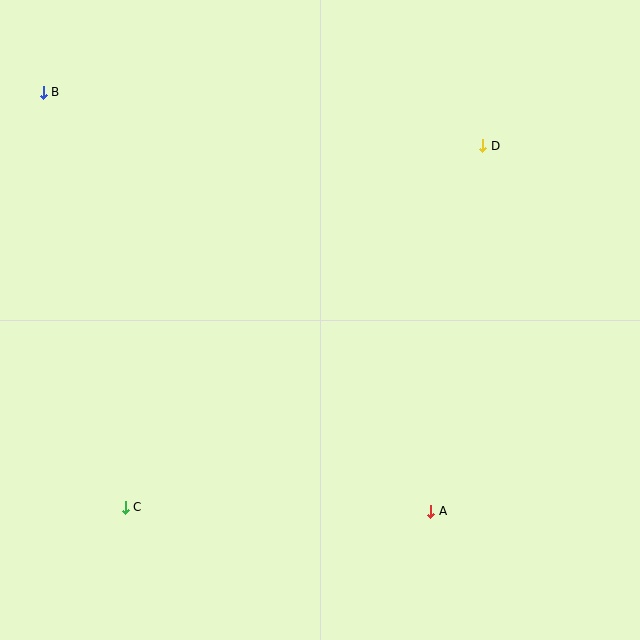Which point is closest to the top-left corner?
Point B is closest to the top-left corner.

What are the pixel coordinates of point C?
Point C is at (125, 507).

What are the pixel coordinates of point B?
Point B is at (43, 92).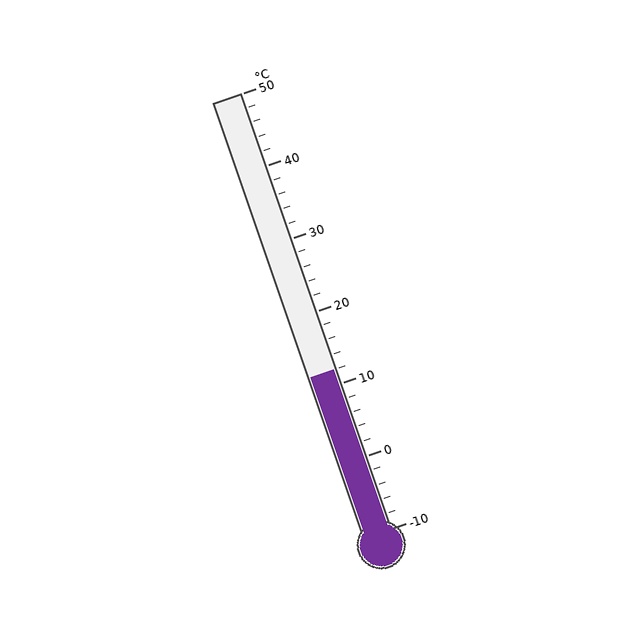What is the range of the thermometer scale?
The thermometer scale ranges from -10°C to 50°C.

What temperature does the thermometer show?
The thermometer shows approximately 12°C.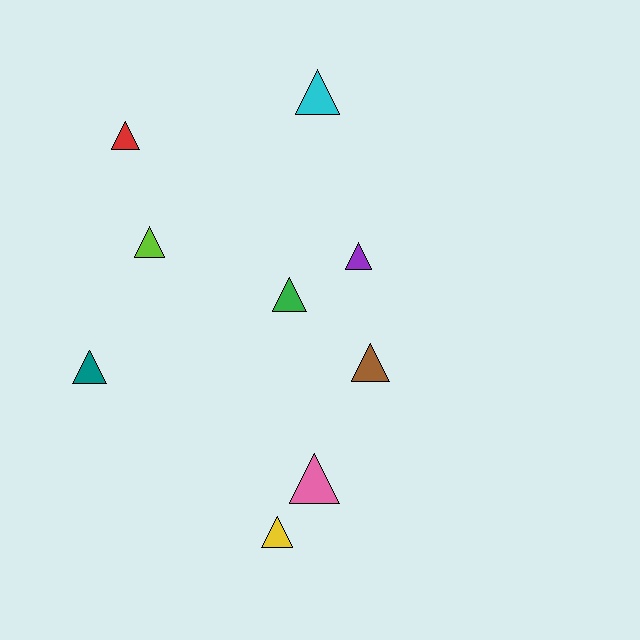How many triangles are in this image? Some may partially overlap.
There are 9 triangles.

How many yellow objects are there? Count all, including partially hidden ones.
There is 1 yellow object.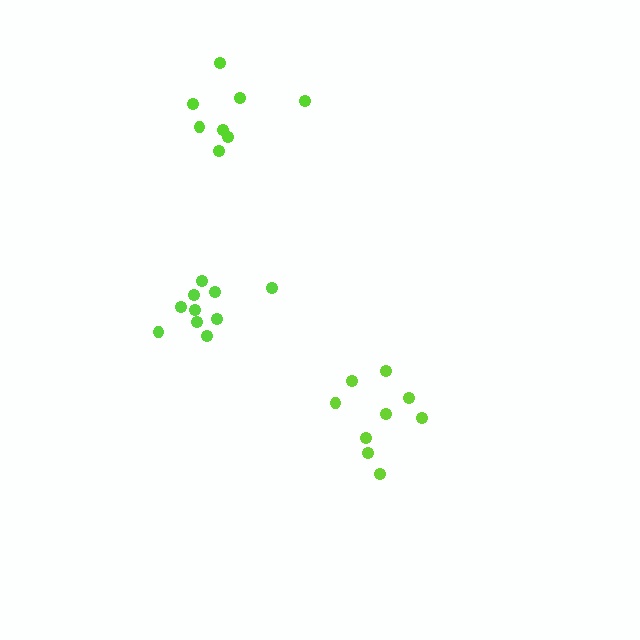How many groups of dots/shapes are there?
There are 3 groups.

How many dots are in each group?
Group 1: 10 dots, Group 2: 9 dots, Group 3: 8 dots (27 total).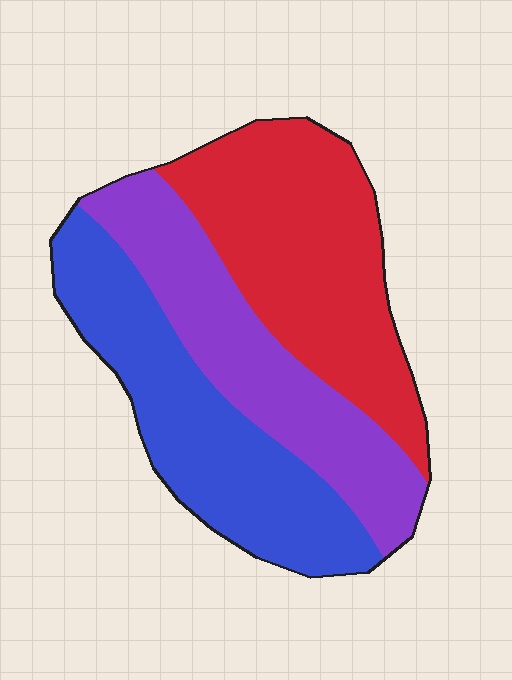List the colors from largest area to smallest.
From largest to smallest: red, blue, purple.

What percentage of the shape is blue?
Blue takes up between a quarter and a half of the shape.